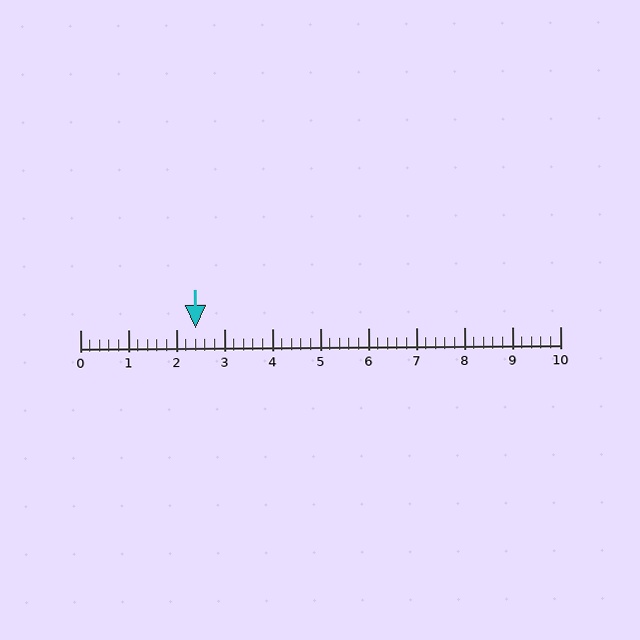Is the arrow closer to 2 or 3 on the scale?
The arrow is closer to 2.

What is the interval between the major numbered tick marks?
The major tick marks are spaced 1 units apart.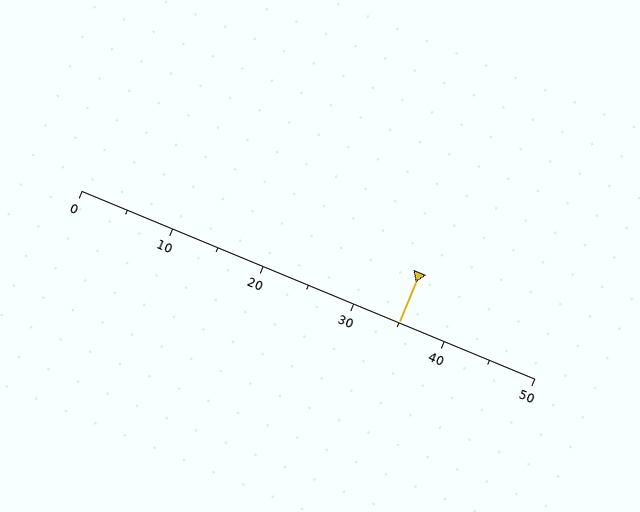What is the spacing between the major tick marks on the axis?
The major ticks are spaced 10 apart.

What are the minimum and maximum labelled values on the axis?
The axis runs from 0 to 50.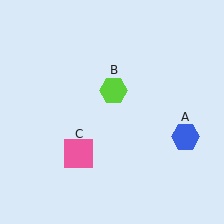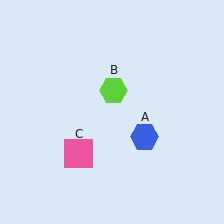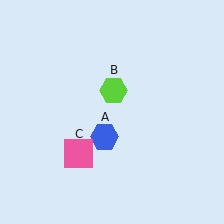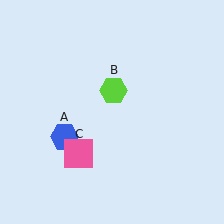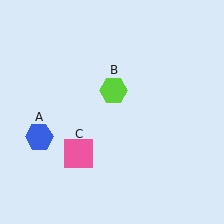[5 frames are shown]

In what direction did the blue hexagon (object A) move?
The blue hexagon (object A) moved left.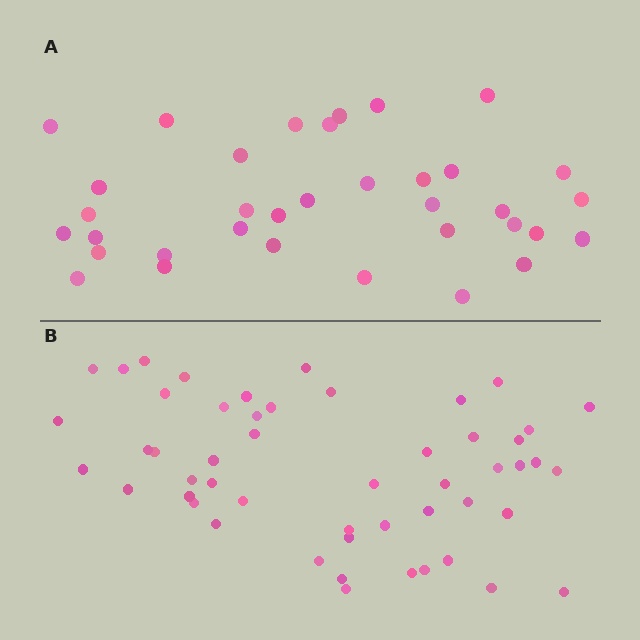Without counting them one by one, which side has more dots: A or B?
Region B (the bottom region) has more dots.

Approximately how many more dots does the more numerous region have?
Region B has approximately 15 more dots than region A.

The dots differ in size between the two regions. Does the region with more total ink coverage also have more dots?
No. Region A has more total ink coverage because its dots are larger, but region B actually contains more individual dots. Total area can be misleading — the number of items is what matters here.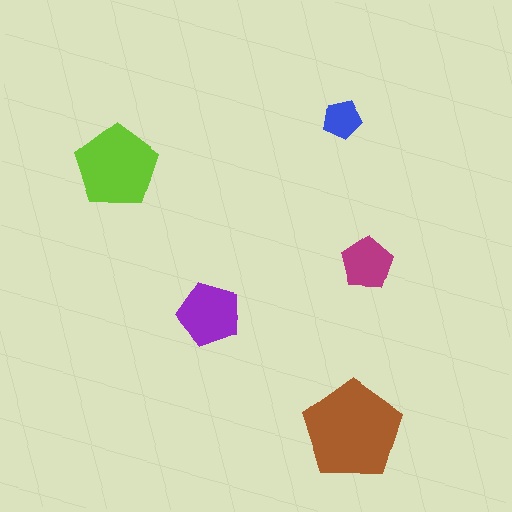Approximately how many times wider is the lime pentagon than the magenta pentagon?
About 1.5 times wider.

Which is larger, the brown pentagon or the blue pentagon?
The brown one.